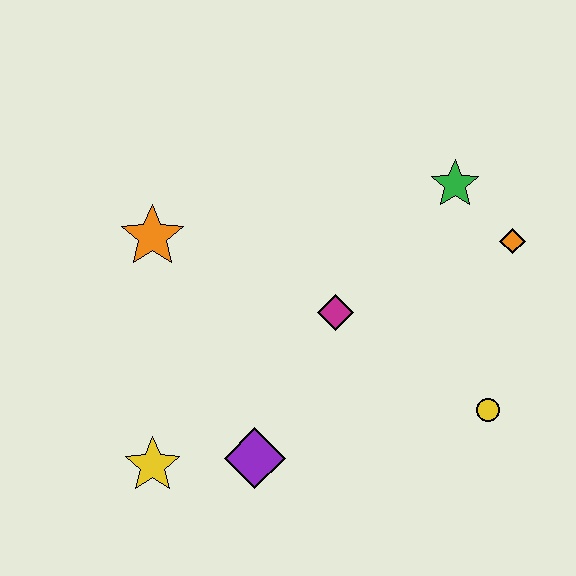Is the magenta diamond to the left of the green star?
Yes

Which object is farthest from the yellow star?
The orange diamond is farthest from the yellow star.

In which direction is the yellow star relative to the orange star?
The yellow star is below the orange star.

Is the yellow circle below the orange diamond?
Yes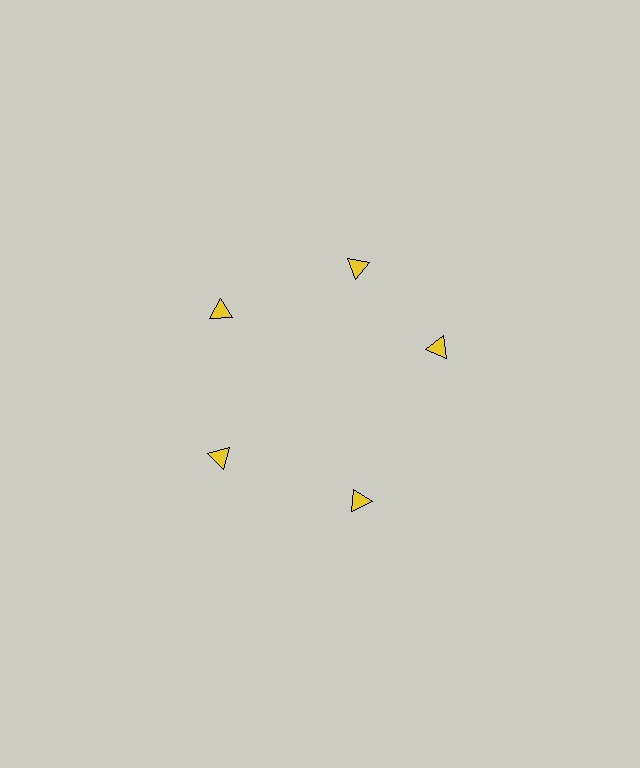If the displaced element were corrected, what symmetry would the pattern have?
It would have 5-fold rotational symmetry — the pattern would map onto itself every 72 degrees.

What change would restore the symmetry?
The symmetry would be restored by rotating it back into even spacing with its neighbors so that all 5 triangles sit at equal angles and equal distance from the center.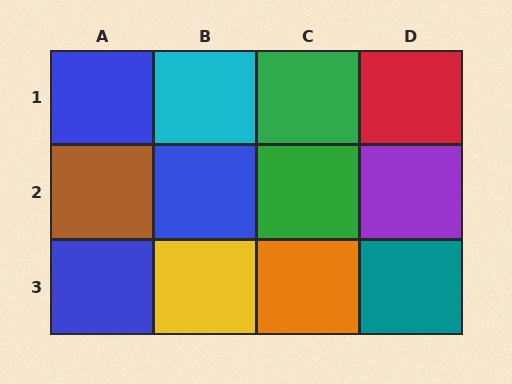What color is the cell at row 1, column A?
Blue.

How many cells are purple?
1 cell is purple.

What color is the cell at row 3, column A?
Blue.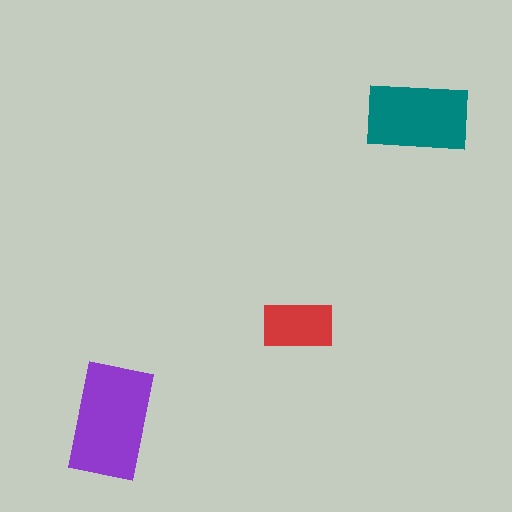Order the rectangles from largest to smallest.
the purple one, the teal one, the red one.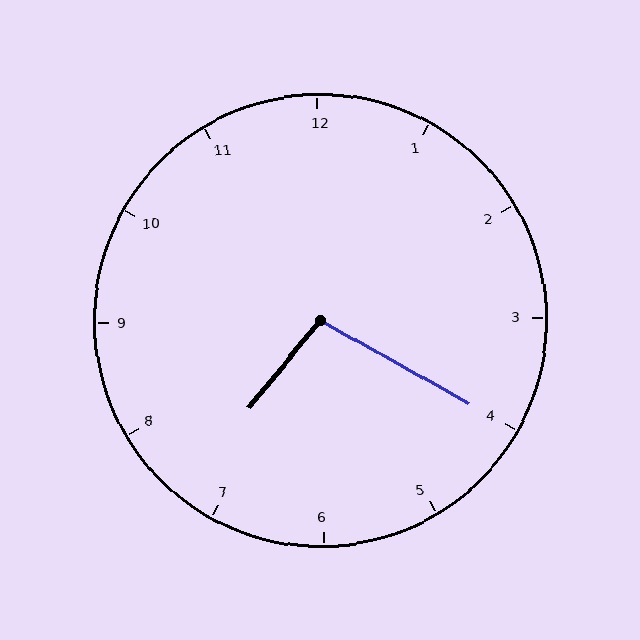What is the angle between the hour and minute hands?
Approximately 100 degrees.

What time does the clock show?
7:20.